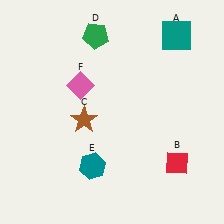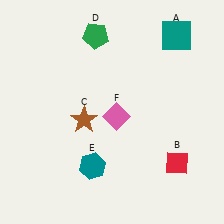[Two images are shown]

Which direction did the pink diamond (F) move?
The pink diamond (F) moved right.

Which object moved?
The pink diamond (F) moved right.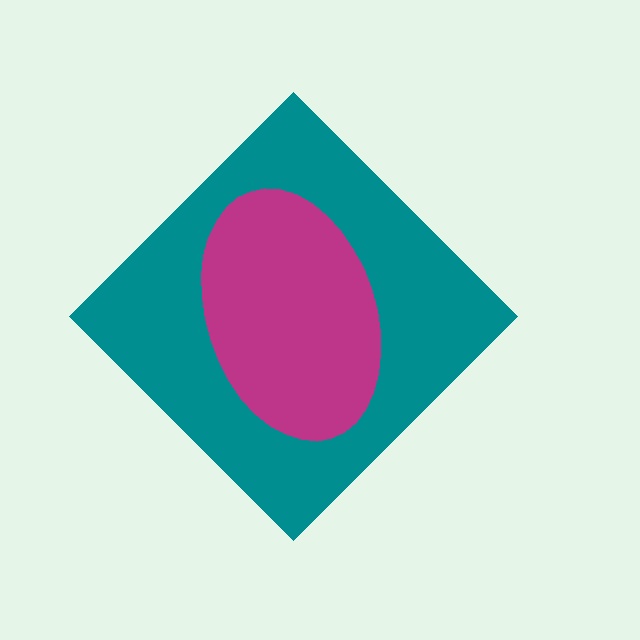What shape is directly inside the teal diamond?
The magenta ellipse.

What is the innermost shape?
The magenta ellipse.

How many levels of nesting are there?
2.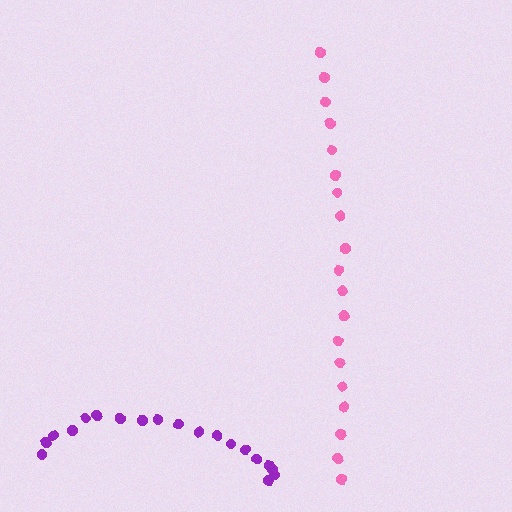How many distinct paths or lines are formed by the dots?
There are 2 distinct paths.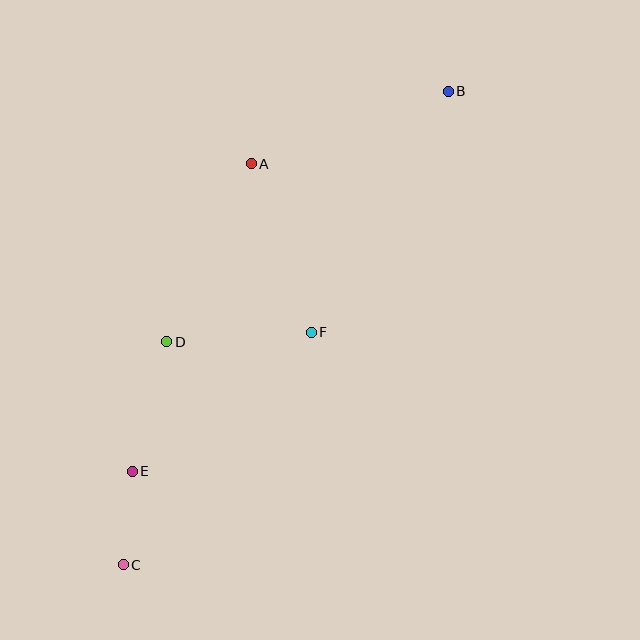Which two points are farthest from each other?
Points B and C are farthest from each other.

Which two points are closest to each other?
Points C and E are closest to each other.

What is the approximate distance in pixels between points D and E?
The distance between D and E is approximately 134 pixels.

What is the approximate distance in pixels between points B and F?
The distance between B and F is approximately 277 pixels.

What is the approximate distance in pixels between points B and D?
The distance between B and D is approximately 377 pixels.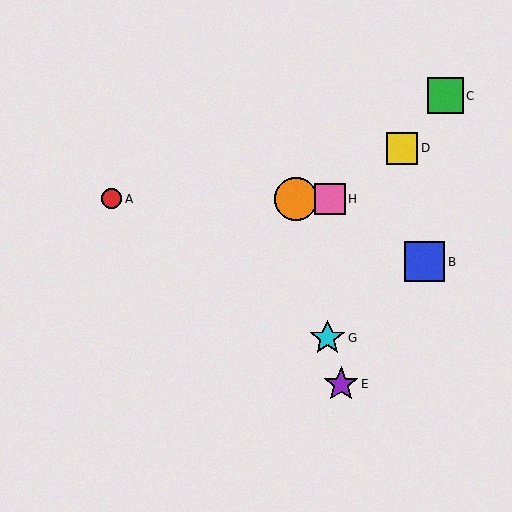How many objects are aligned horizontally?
3 objects (A, F, H) are aligned horizontally.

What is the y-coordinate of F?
Object F is at y≈199.